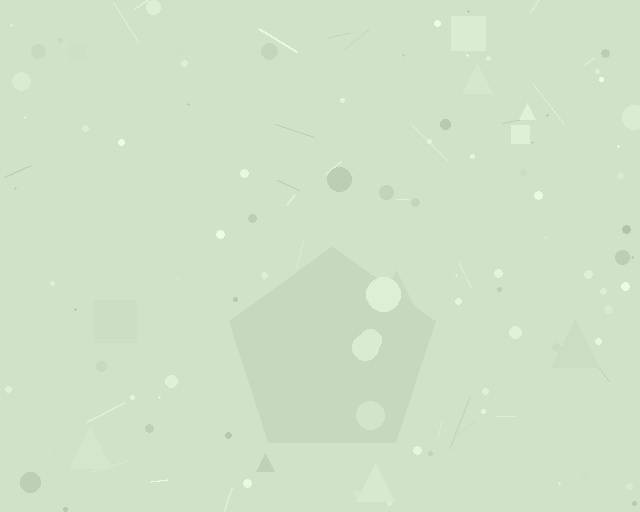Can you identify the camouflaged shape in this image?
The camouflaged shape is a pentagon.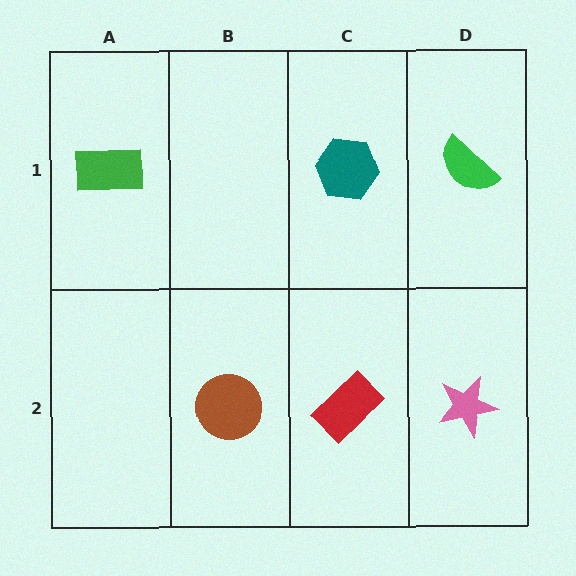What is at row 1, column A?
A green rectangle.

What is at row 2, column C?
A red rectangle.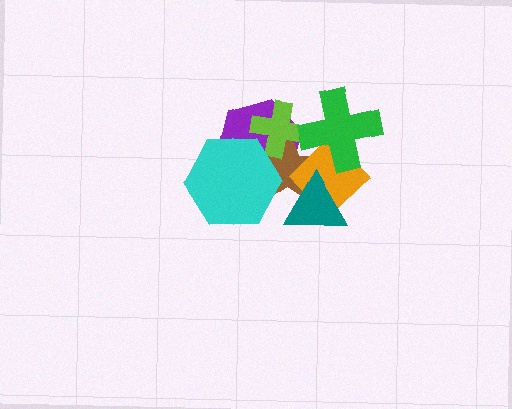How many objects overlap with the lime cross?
4 objects overlap with the lime cross.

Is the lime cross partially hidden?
Yes, it is partially covered by another shape.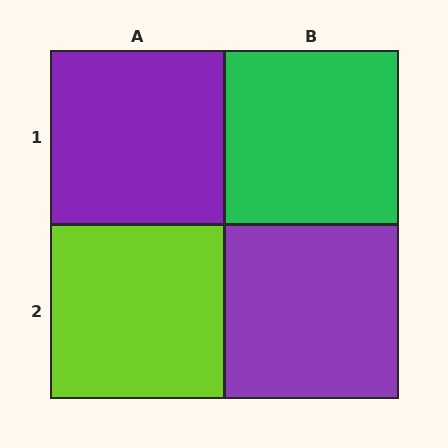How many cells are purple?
2 cells are purple.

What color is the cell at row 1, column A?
Purple.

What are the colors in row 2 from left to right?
Lime, purple.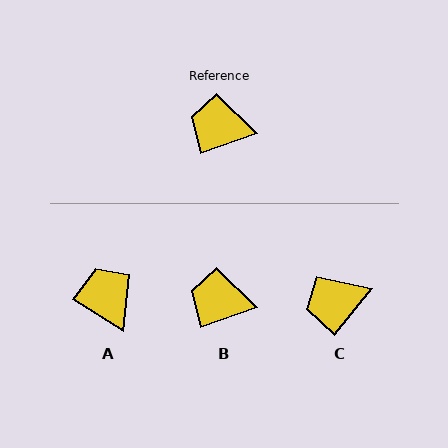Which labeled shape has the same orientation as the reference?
B.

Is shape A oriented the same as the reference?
No, it is off by about 51 degrees.